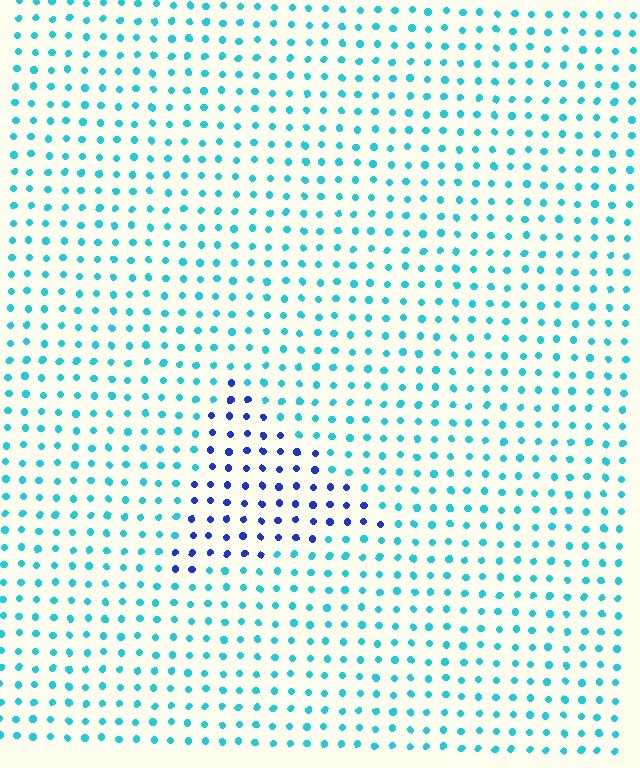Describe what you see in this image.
The image is filled with small cyan elements in a uniform arrangement. A triangle-shaped region is visible where the elements are tinted to a slightly different hue, forming a subtle color boundary.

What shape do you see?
I see a triangle.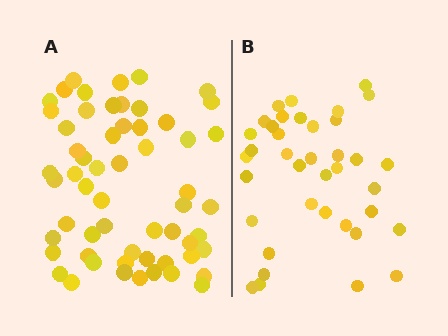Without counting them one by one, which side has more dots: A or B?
Region A (the left region) has more dots.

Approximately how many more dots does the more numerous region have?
Region A has approximately 20 more dots than region B.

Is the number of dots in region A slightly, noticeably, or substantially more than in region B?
Region A has substantially more. The ratio is roughly 1.5 to 1.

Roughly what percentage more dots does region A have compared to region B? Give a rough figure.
About 55% more.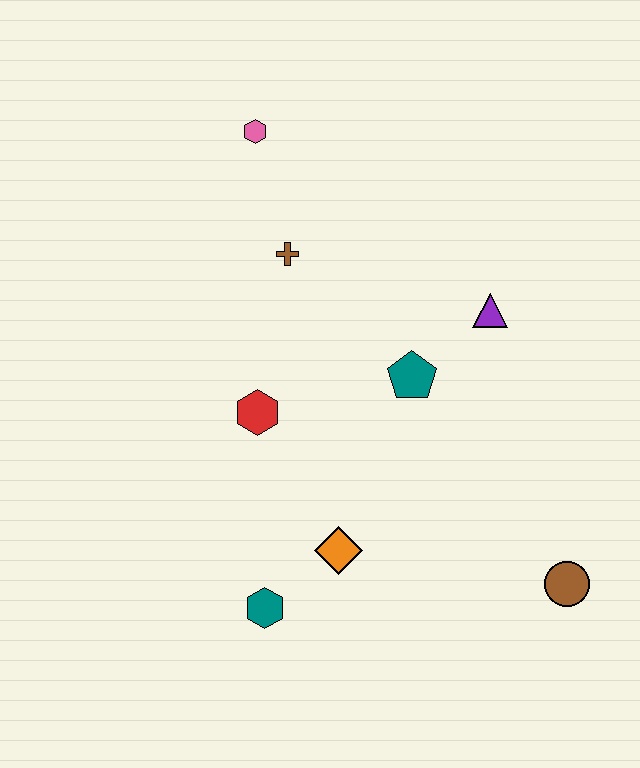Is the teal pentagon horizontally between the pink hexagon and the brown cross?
No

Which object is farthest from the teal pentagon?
The pink hexagon is farthest from the teal pentagon.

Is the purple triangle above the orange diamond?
Yes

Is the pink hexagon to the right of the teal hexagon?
No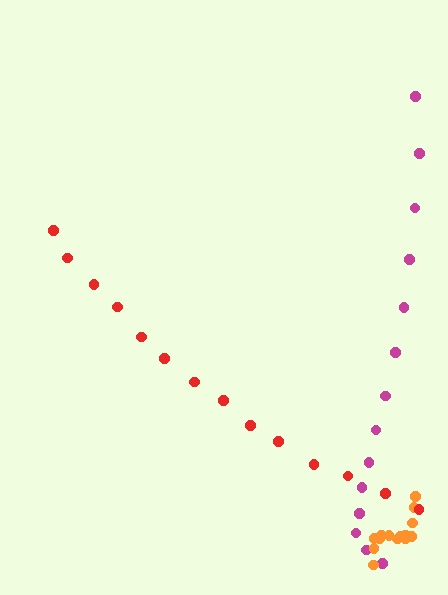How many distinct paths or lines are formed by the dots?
There are 3 distinct paths.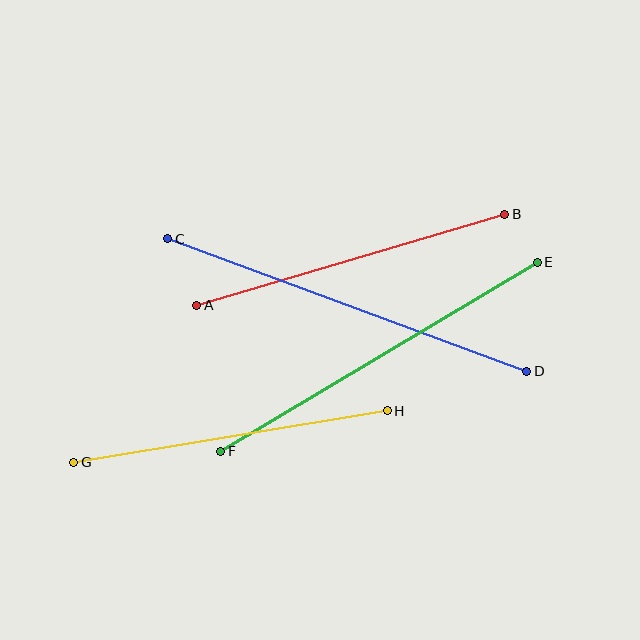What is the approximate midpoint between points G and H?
The midpoint is at approximately (231, 437) pixels.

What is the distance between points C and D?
The distance is approximately 383 pixels.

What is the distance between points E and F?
The distance is approximately 369 pixels.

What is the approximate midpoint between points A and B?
The midpoint is at approximately (351, 260) pixels.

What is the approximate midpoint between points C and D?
The midpoint is at approximately (347, 305) pixels.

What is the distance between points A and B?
The distance is approximately 321 pixels.